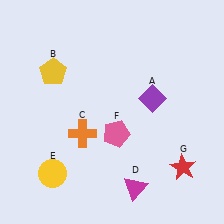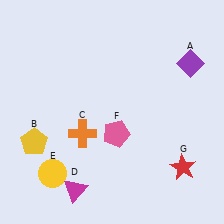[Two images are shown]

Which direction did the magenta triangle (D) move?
The magenta triangle (D) moved left.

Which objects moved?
The objects that moved are: the purple diamond (A), the yellow pentagon (B), the magenta triangle (D).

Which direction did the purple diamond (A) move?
The purple diamond (A) moved right.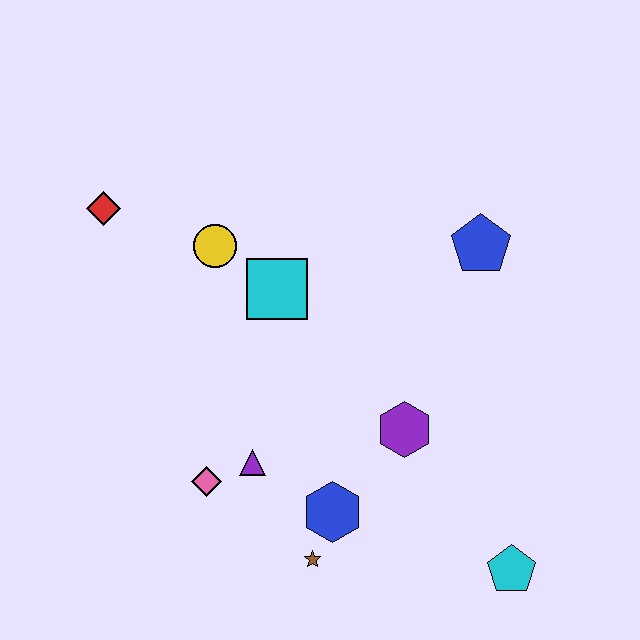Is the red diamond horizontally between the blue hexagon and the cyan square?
No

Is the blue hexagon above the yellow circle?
No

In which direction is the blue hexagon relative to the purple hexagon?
The blue hexagon is below the purple hexagon.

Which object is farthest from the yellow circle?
The cyan pentagon is farthest from the yellow circle.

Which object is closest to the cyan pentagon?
The purple hexagon is closest to the cyan pentagon.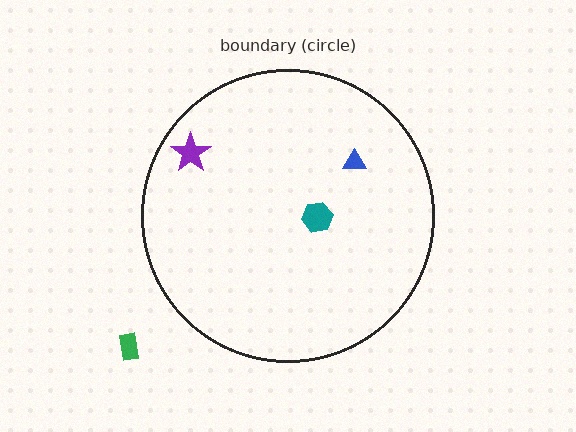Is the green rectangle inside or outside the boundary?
Outside.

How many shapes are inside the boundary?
3 inside, 1 outside.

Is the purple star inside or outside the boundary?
Inside.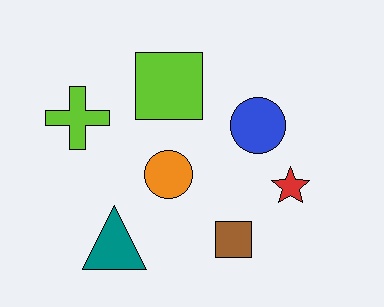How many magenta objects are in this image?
There are no magenta objects.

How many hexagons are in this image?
There are no hexagons.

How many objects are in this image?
There are 7 objects.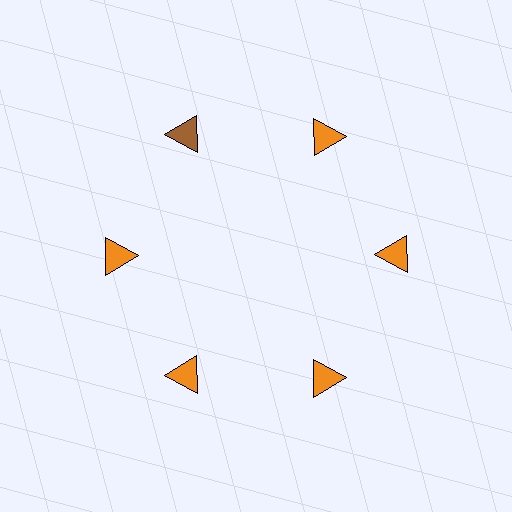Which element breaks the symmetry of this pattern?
The brown triangle at roughly the 11 o'clock position breaks the symmetry. All other shapes are orange triangles.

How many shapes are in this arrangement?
There are 6 shapes arranged in a ring pattern.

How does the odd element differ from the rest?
It has a different color: brown instead of orange.